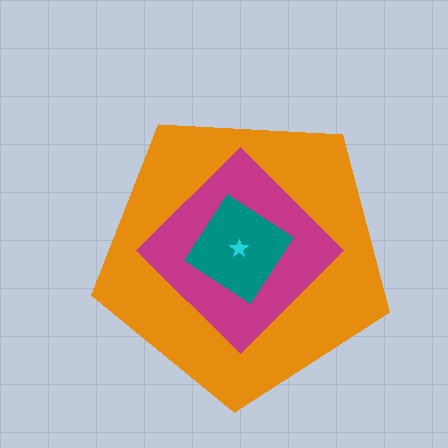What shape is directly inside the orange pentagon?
The magenta diamond.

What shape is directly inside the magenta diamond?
The teal diamond.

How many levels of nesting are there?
4.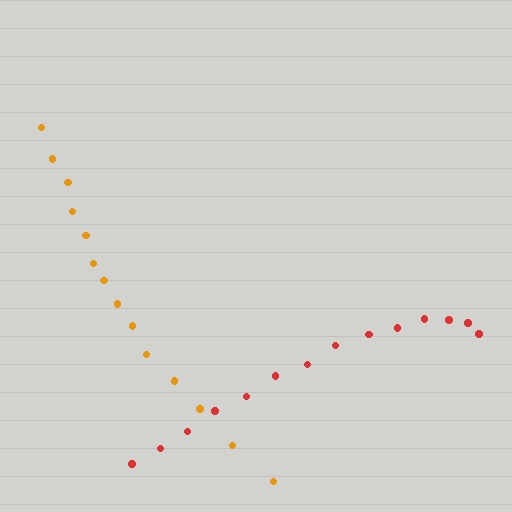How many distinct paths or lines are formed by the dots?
There are 2 distinct paths.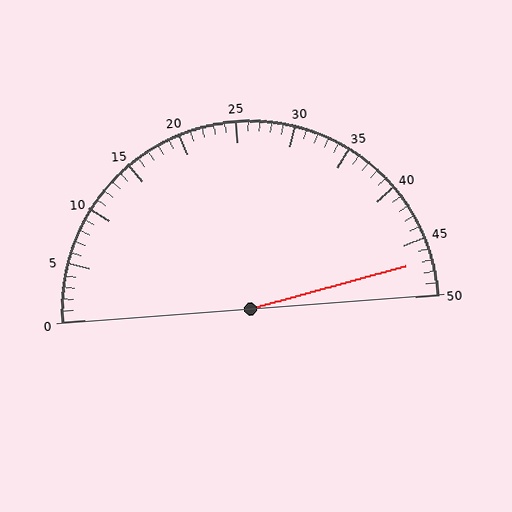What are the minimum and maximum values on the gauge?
The gauge ranges from 0 to 50.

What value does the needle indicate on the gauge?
The needle indicates approximately 47.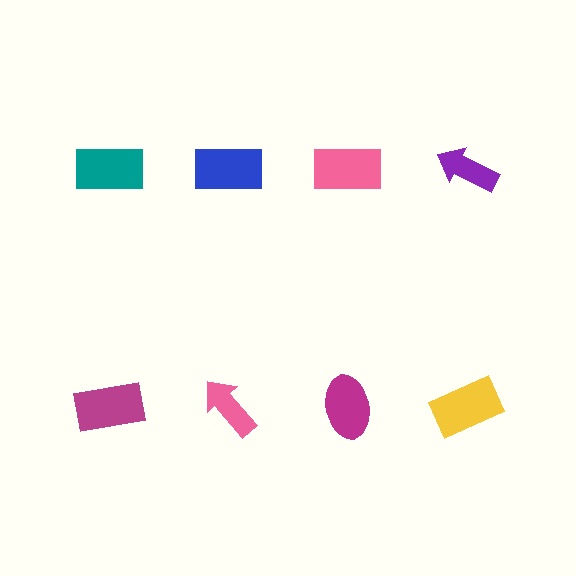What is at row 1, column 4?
A purple arrow.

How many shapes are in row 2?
4 shapes.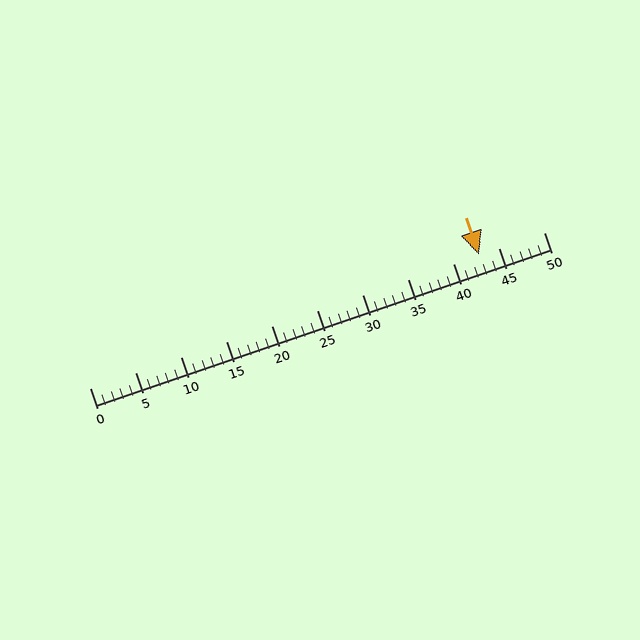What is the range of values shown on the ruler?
The ruler shows values from 0 to 50.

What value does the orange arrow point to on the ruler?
The orange arrow points to approximately 43.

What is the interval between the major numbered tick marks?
The major tick marks are spaced 5 units apart.